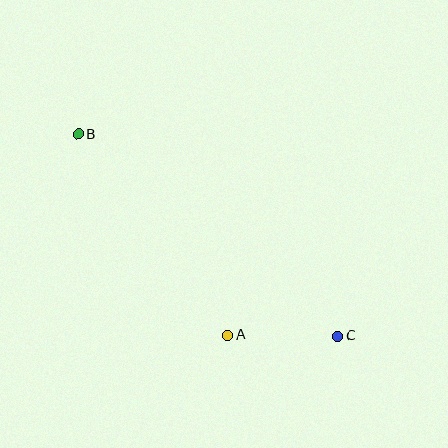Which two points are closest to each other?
Points A and C are closest to each other.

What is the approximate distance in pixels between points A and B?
The distance between A and B is approximately 250 pixels.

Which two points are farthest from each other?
Points B and C are farthest from each other.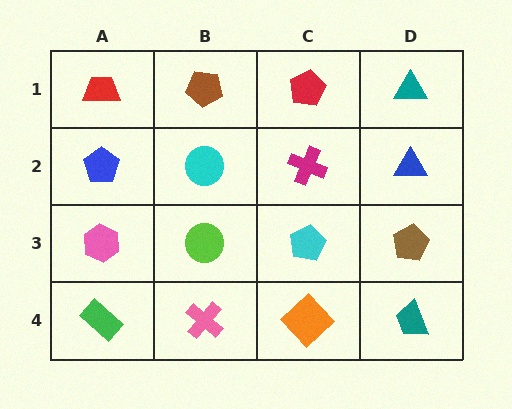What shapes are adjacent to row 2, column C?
A red pentagon (row 1, column C), a cyan pentagon (row 3, column C), a cyan circle (row 2, column B), a blue triangle (row 2, column D).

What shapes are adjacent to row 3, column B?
A cyan circle (row 2, column B), a pink cross (row 4, column B), a pink hexagon (row 3, column A), a cyan pentagon (row 3, column C).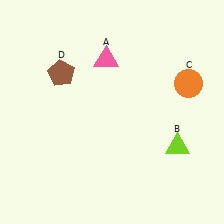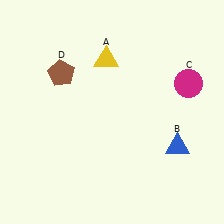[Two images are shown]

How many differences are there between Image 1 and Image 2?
There are 3 differences between the two images.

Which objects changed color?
A changed from pink to yellow. B changed from lime to blue. C changed from orange to magenta.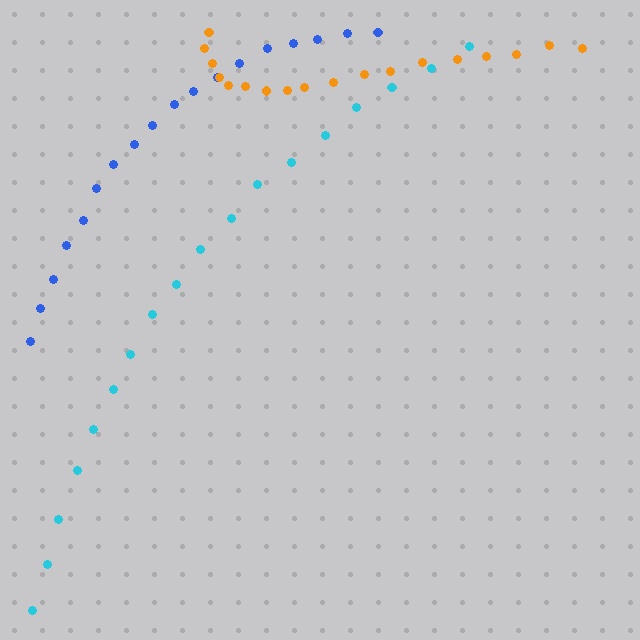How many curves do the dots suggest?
There are 3 distinct paths.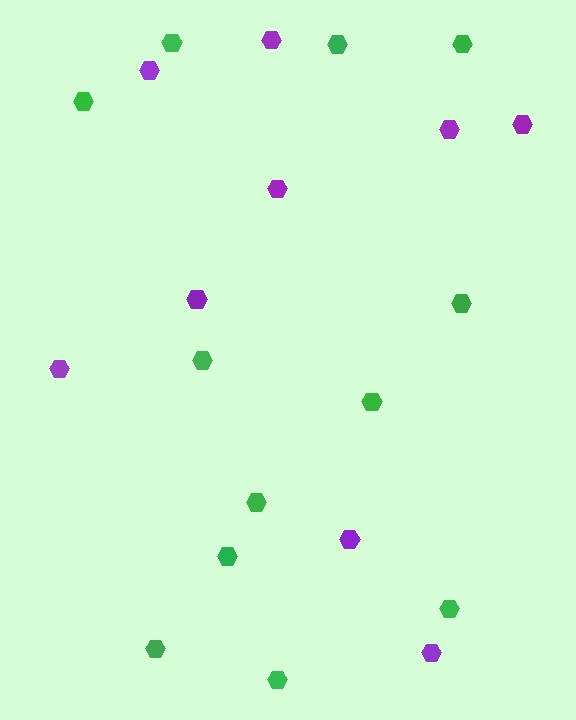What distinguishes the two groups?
There are 2 groups: one group of green hexagons (12) and one group of purple hexagons (9).